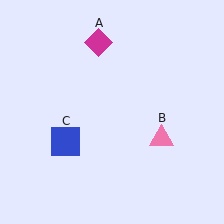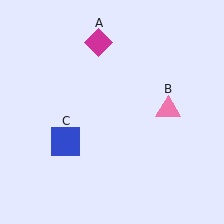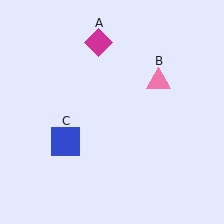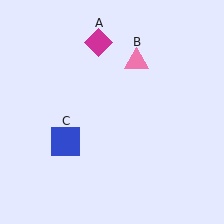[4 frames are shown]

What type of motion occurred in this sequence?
The pink triangle (object B) rotated counterclockwise around the center of the scene.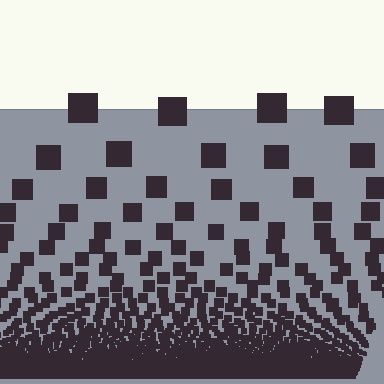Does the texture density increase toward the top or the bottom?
Density increases toward the bottom.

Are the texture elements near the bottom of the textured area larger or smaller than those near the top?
Smaller. The gradient is inverted — elements near the bottom are smaller and denser.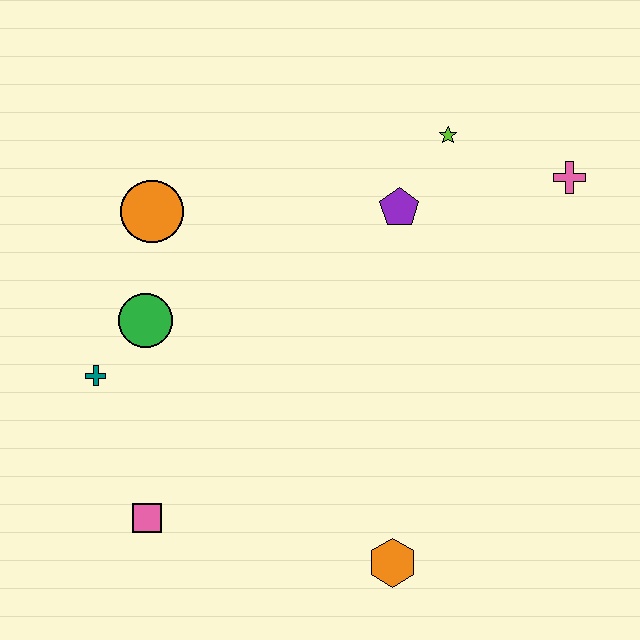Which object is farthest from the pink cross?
The pink square is farthest from the pink cross.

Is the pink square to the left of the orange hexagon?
Yes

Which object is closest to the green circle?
The teal cross is closest to the green circle.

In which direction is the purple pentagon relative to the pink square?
The purple pentagon is above the pink square.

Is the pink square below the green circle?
Yes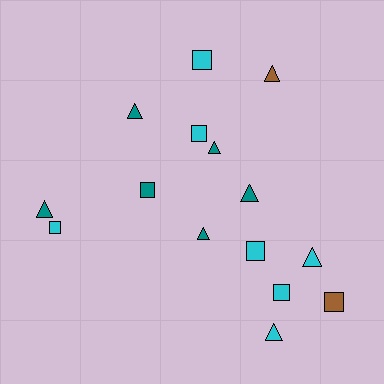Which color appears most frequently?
Cyan, with 7 objects.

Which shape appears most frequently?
Triangle, with 8 objects.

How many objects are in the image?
There are 15 objects.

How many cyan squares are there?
There are 5 cyan squares.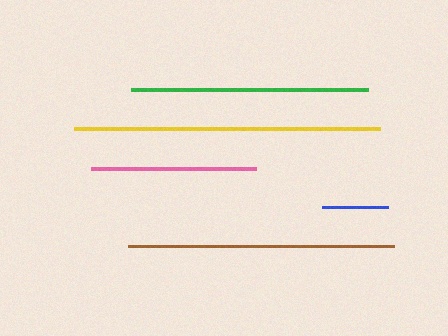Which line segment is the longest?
The yellow line is the longest at approximately 306 pixels.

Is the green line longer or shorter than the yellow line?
The yellow line is longer than the green line.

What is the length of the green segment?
The green segment is approximately 236 pixels long.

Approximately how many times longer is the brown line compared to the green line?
The brown line is approximately 1.1 times the length of the green line.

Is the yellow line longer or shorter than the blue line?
The yellow line is longer than the blue line.